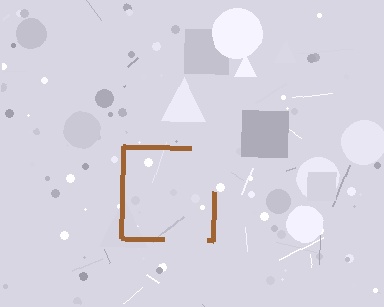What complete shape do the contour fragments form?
The contour fragments form a square.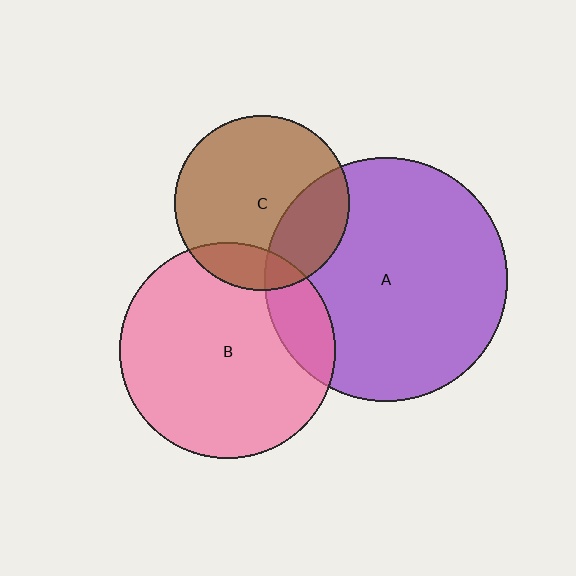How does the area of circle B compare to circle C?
Approximately 1.5 times.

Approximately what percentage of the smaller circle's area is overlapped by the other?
Approximately 15%.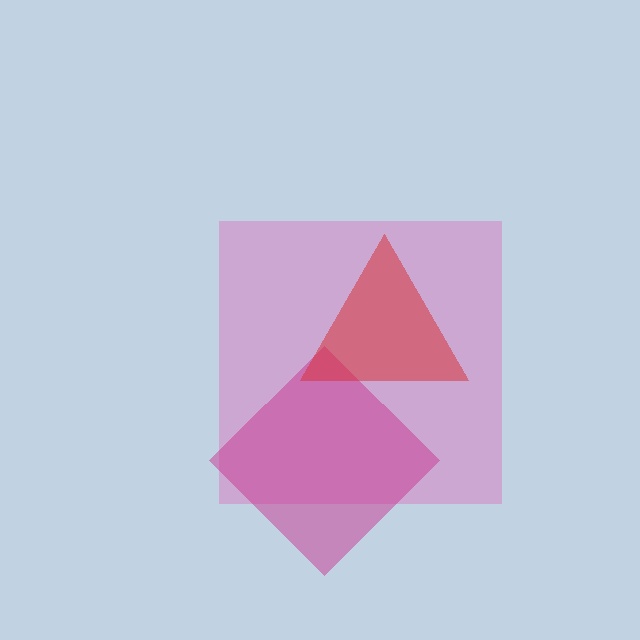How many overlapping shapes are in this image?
There are 3 overlapping shapes in the image.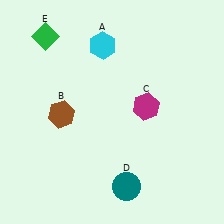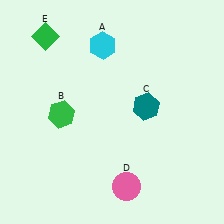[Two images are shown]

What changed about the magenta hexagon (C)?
In Image 1, C is magenta. In Image 2, it changed to teal.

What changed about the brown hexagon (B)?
In Image 1, B is brown. In Image 2, it changed to green.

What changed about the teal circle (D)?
In Image 1, D is teal. In Image 2, it changed to pink.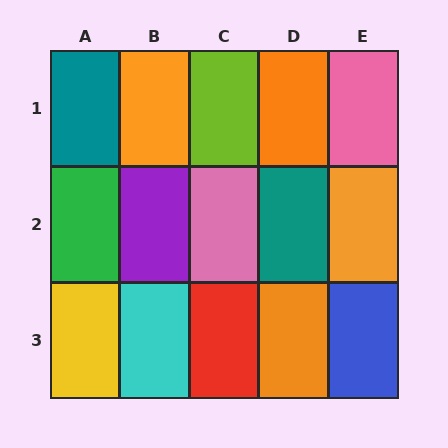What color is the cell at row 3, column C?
Red.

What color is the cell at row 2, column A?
Green.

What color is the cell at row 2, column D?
Teal.